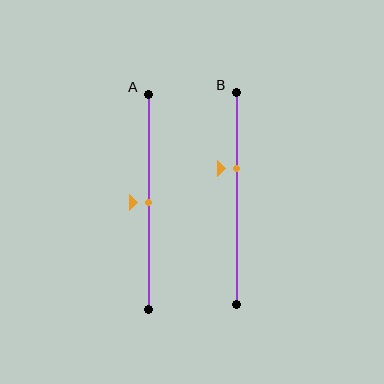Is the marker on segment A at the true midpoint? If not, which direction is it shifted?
Yes, the marker on segment A is at the true midpoint.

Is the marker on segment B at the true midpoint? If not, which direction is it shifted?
No, the marker on segment B is shifted upward by about 14% of the segment length.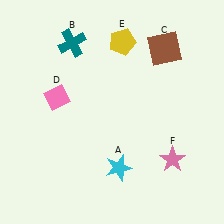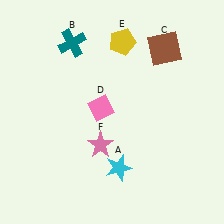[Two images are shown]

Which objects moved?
The objects that moved are: the pink diamond (D), the pink star (F).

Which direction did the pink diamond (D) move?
The pink diamond (D) moved right.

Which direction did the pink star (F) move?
The pink star (F) moved left.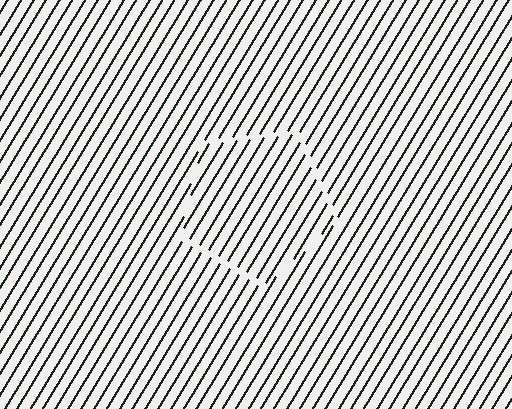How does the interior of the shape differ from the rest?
The interior of the shape contains the same grating, shifted by half a period — the contour is defined by the phase discontinuity where line-ends from the inner and outer gratings abut.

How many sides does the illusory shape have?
5 sides — the line-ends trace a pentagon.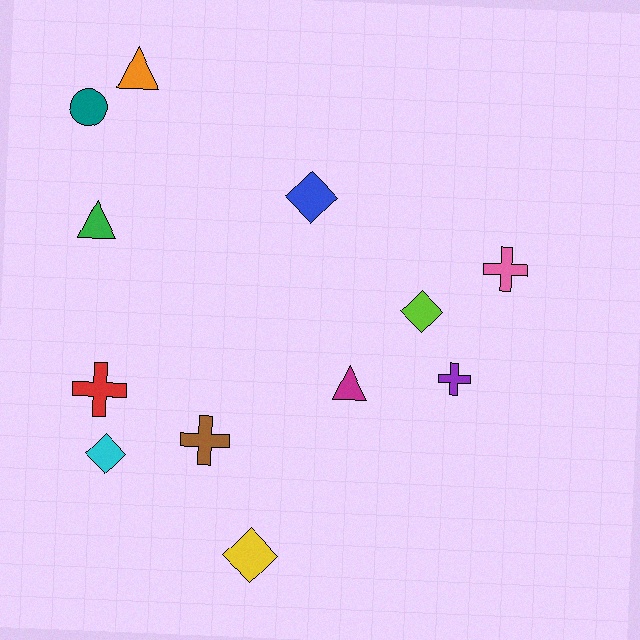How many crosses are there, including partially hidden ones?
There are 4 crosses.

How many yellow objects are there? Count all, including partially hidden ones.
There is 1 yellow object.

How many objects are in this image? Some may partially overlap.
There are 12 objects.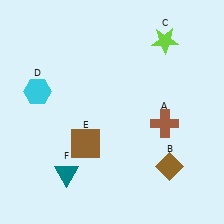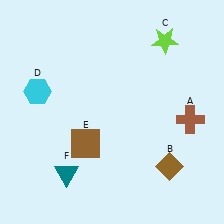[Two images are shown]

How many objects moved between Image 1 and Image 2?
1 object moved between the two images.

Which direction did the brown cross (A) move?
The brown cross (A) moved right.